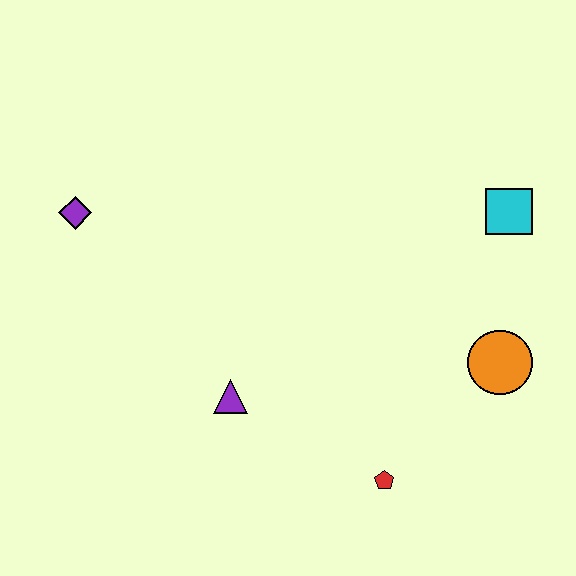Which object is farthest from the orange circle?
The purple diamond is farthest from the orange circle.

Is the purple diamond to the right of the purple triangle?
No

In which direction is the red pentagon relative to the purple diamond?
The red pentagon is to the right of the purple diamond.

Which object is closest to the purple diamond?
The purple triangle is closest to the purple diamond.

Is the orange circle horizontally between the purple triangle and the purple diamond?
No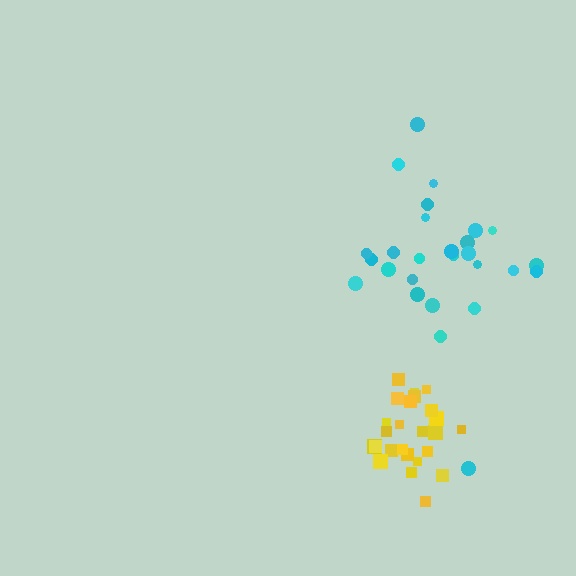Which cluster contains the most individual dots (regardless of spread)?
Cyan (27).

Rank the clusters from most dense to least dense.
yellow, cyan.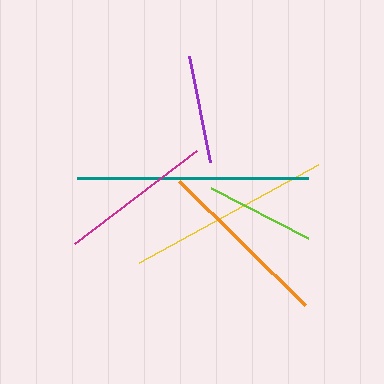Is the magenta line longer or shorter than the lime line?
The magenta line is longer than the lime line.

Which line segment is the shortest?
The purple line is the shortest at approximately 108 pixels.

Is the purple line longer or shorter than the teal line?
The teal line is longer than the purple line.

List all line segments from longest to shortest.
From longest to shortest: teal, yellow, orange, magenta, lime, purple.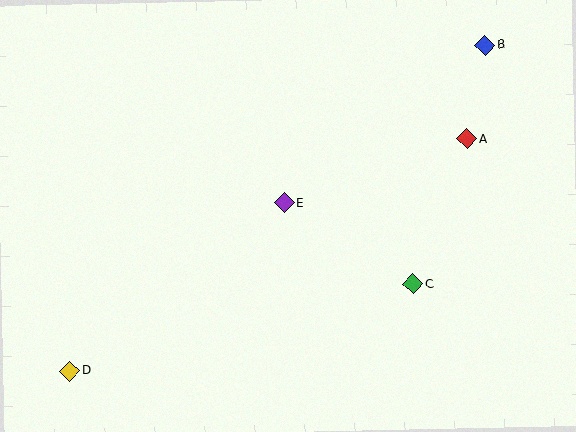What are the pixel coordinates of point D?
Point D is at (70, 371).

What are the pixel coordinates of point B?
Point B is at (485, 45).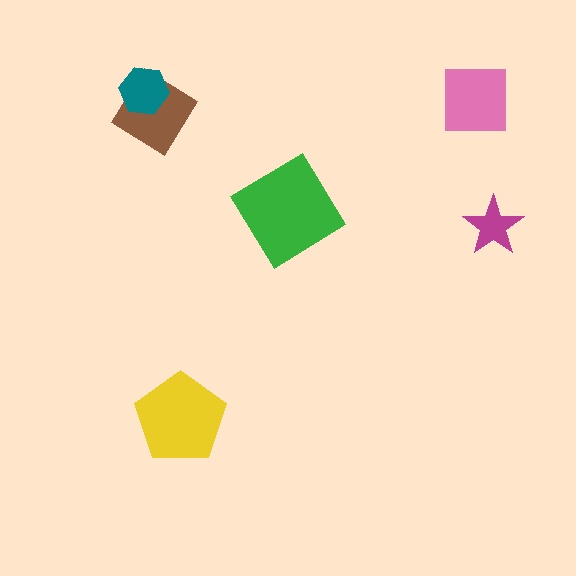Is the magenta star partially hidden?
No, no other shape covers it.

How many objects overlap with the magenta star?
0 objects overlap with the magenta star.